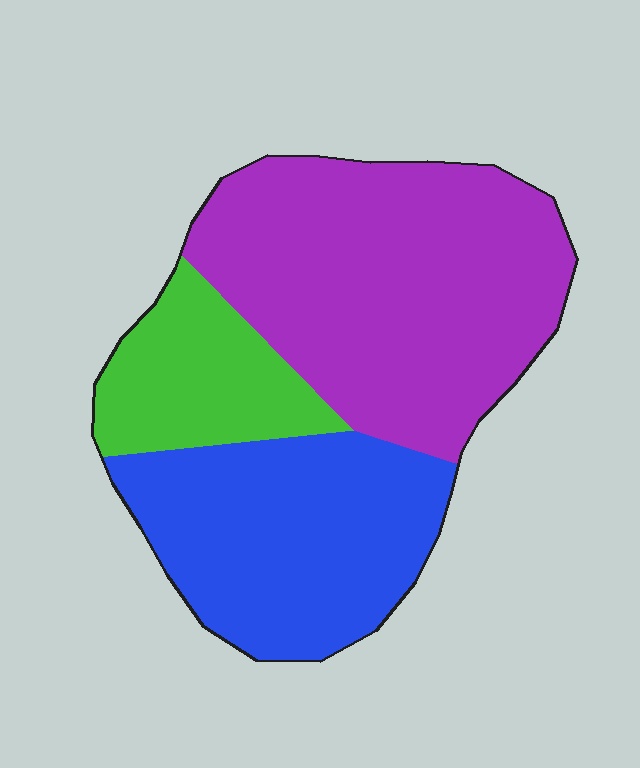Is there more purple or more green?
Purple.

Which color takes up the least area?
Green, at roughly 15%.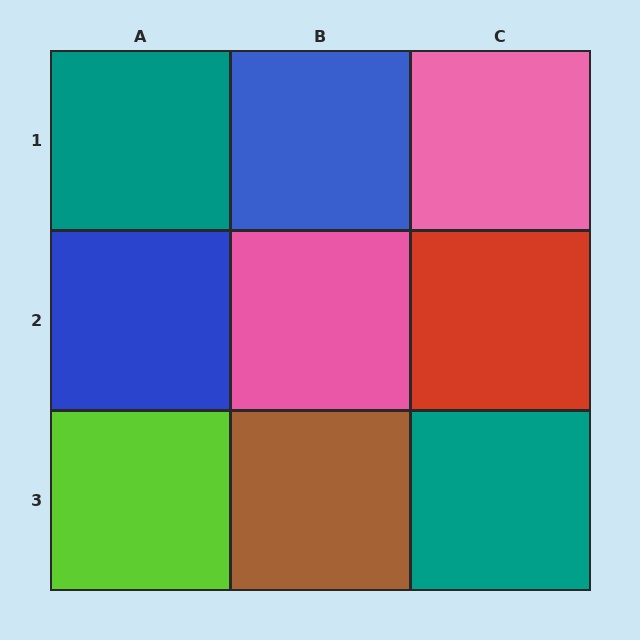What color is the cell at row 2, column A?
Blue.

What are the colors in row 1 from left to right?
Teal, blue, pink.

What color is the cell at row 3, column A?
Lime.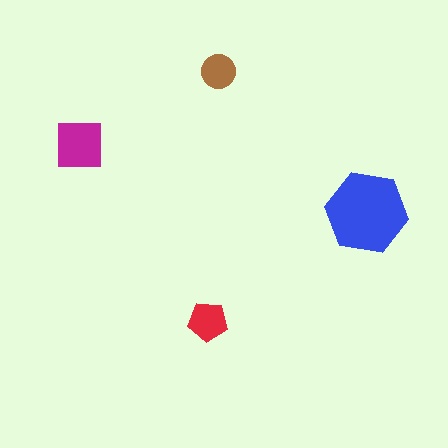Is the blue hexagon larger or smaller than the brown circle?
Larger.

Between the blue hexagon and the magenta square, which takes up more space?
The blue hexagon.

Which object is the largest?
The blue hexagon.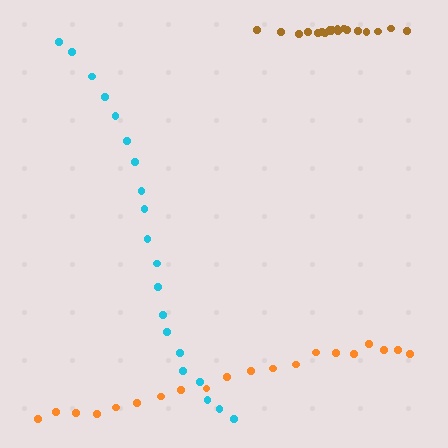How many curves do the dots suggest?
There are 3 distinct paths.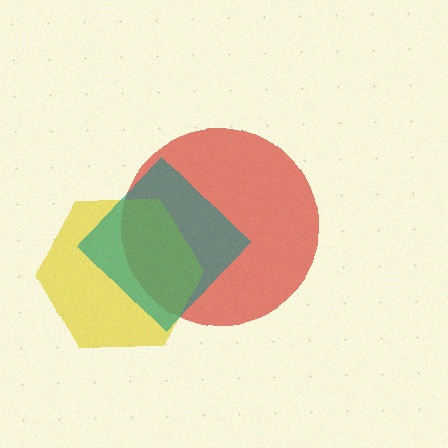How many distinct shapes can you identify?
There are 3 distinct shapes: a red circle, a yellow hexagon, a teal diamond.